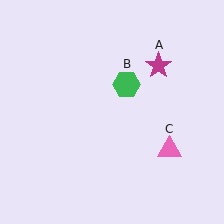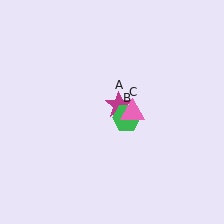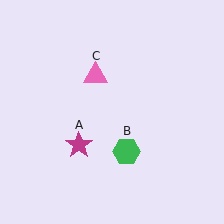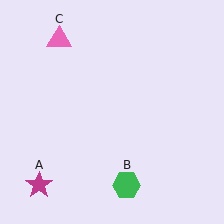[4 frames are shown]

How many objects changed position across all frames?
3 objects changed position: magenta star (object A), green hexagon (object B), pink triangle (object C).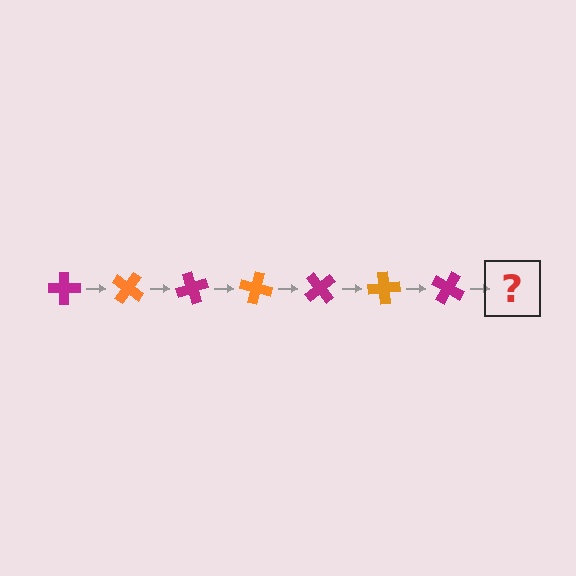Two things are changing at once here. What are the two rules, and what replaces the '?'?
The two rules are that it rotates 35 degrees each step and the color cycles through magenta and orange. The '?' should be an orange cross, rotated 245 degrees from the start.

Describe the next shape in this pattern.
It should be an orange cross, rotated 245 degrees from the start.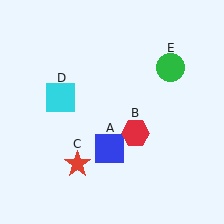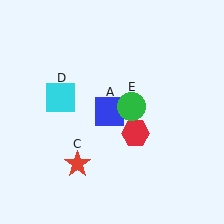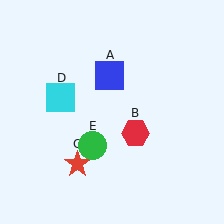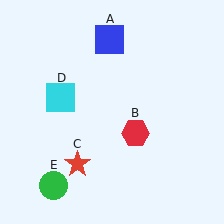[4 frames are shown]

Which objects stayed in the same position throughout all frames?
Red hexagon (object B) and red star (object C) and cyan square (object D) remained stationary.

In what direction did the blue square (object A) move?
The blue square (object A) moved up.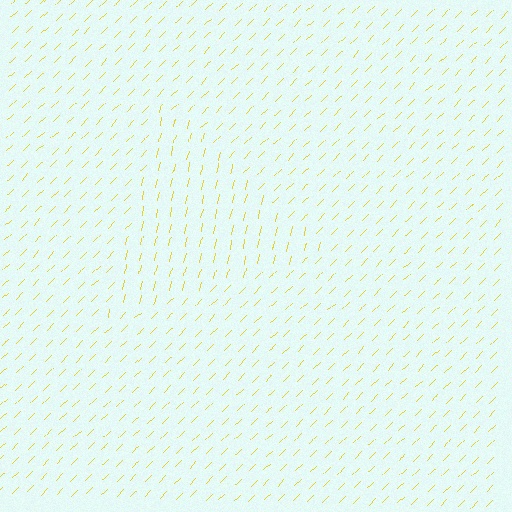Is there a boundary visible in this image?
Yes, there is a texture boundary formed by a change in line orientation.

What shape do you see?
I see a triangle.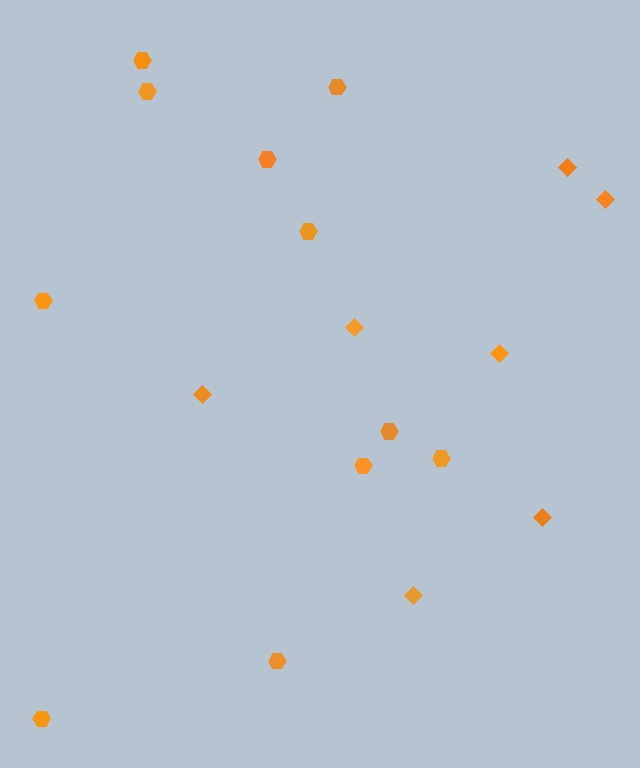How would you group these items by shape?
There are 2 groups: one group of hexagons (11) and one group of diamonds (7).